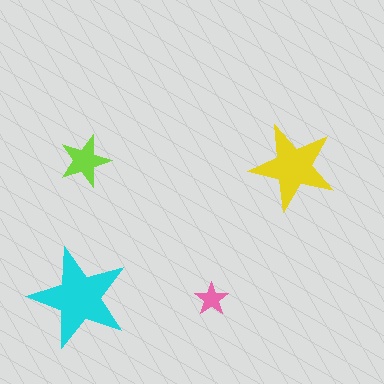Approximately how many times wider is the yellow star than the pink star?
About 2.5 times wider.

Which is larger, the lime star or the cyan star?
The cyan one.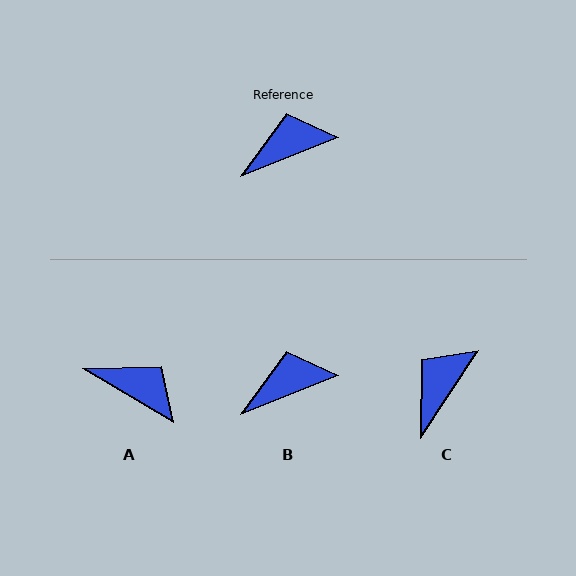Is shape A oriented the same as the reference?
No, it is off by about 52 degrees.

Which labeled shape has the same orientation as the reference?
B.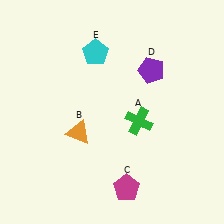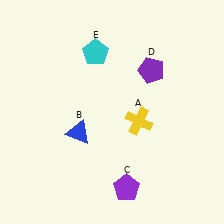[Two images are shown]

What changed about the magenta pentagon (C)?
In Image 1, C is magenta. In Image 2, it changed to purple.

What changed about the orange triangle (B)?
In Image 1, B is orange. In Image 2, it changed to blue.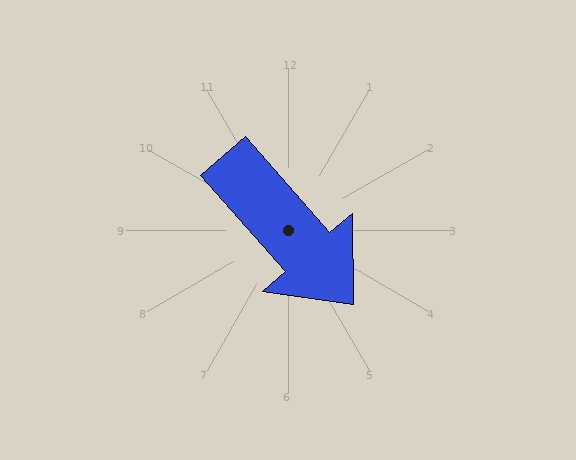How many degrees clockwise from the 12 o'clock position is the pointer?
Approximately 139 degrees.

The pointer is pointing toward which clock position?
Roughly 5 o'clock.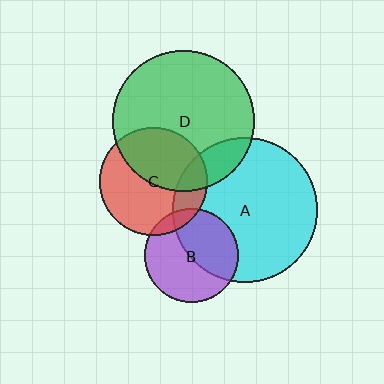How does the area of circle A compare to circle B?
Approximately 2.4 times.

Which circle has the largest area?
Circle A (cyan).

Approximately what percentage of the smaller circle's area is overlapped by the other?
Approximately 20%.